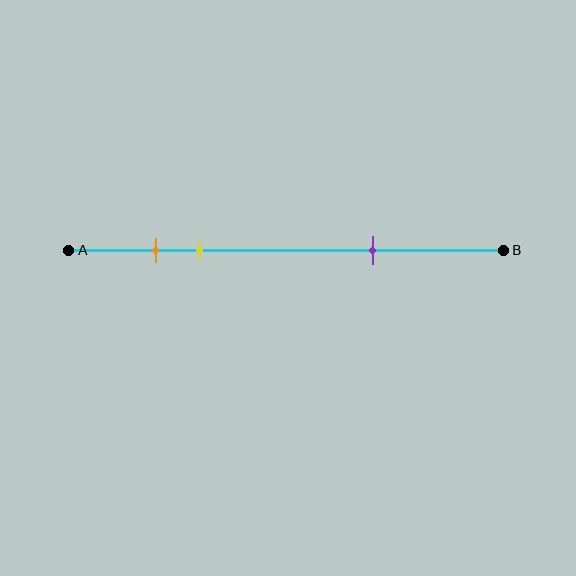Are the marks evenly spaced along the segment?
No, the marks are not evenly spaced.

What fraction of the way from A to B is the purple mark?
The purple mark is approximately 70% (0.7) of the way from A to B.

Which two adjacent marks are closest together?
The orange and yellow marks are the closest adjacent pair.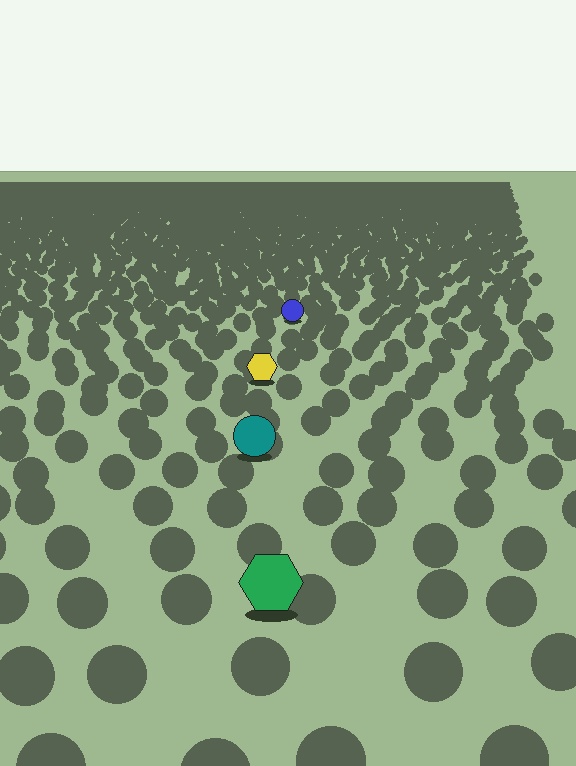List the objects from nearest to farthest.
From nearest to farthest: the green hexagon, the teal circle, the yellow hexagon, the blue circle.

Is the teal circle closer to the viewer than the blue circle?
Yes. The teal circle is closer — you can tell from the texture gradient: the ground texture is coarser near it.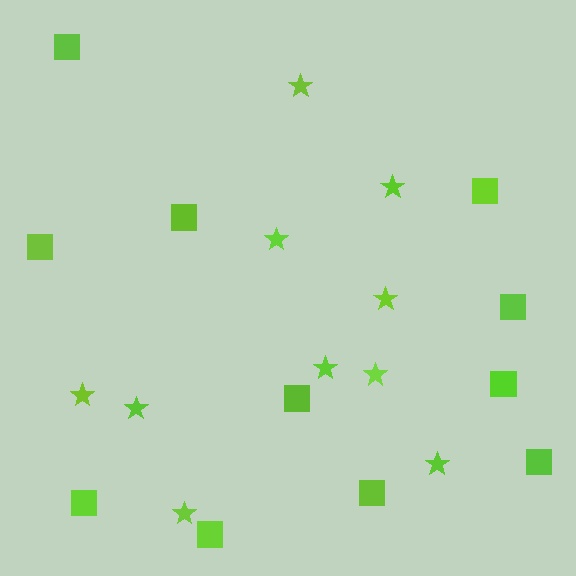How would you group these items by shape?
There are 2 groups: one group of squares (11) and one group of stars (10).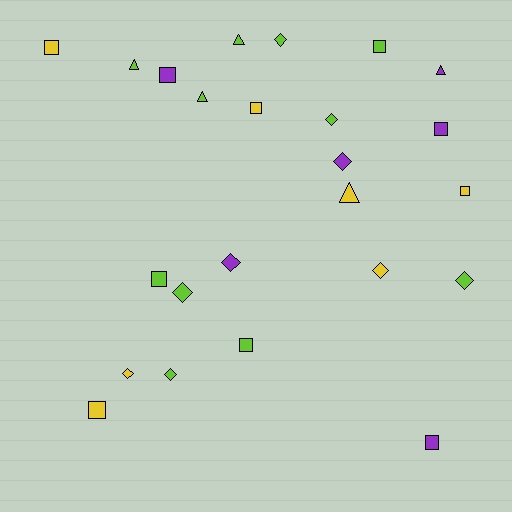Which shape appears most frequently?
Square, with 10 objects.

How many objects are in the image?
There are 24 objects.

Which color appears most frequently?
Lime, with 11 objects.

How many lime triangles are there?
There are 3 lime triangles.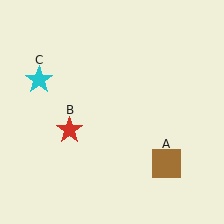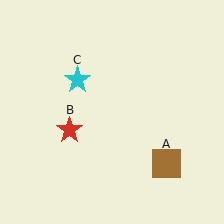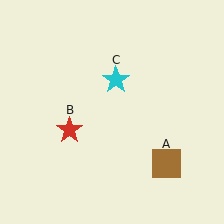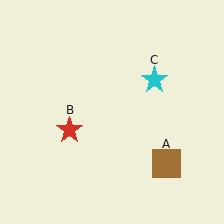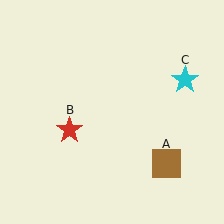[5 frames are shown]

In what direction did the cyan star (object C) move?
The cyan star (object C) moved right.